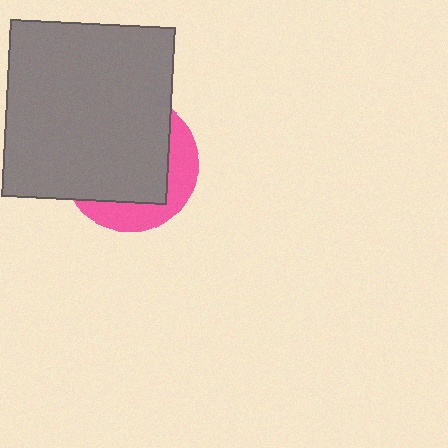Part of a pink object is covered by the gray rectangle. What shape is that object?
It is a circle.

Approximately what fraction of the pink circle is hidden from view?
Roughly 69% of the pink circle is hidden behind the gray rectangle.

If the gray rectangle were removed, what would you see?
You would see the complete pink circle.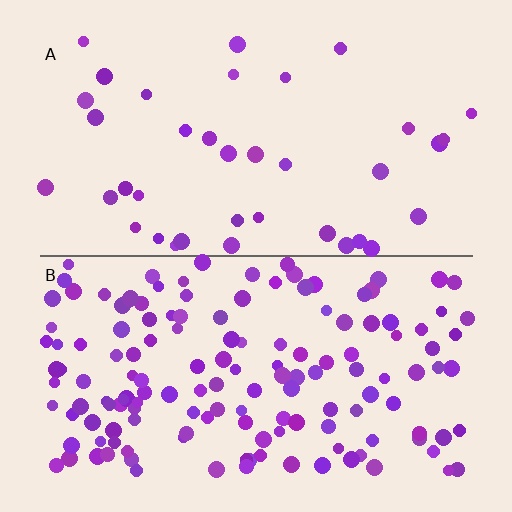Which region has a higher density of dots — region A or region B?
B (the bottom).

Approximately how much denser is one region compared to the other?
Approximately 3.9× — region B over region A.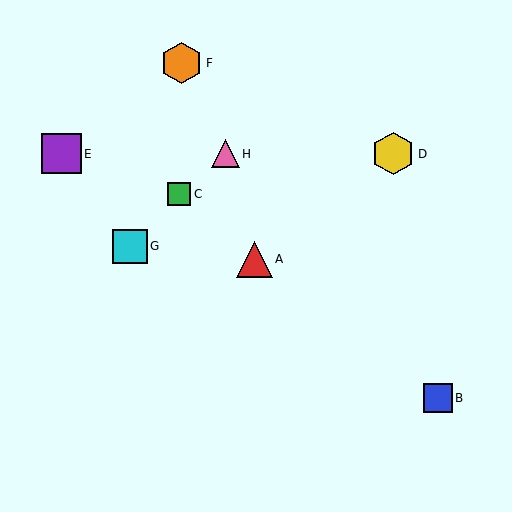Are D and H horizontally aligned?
Yes, both are at y≈154.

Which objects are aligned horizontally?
Objects D, E, H are aligned horizontally.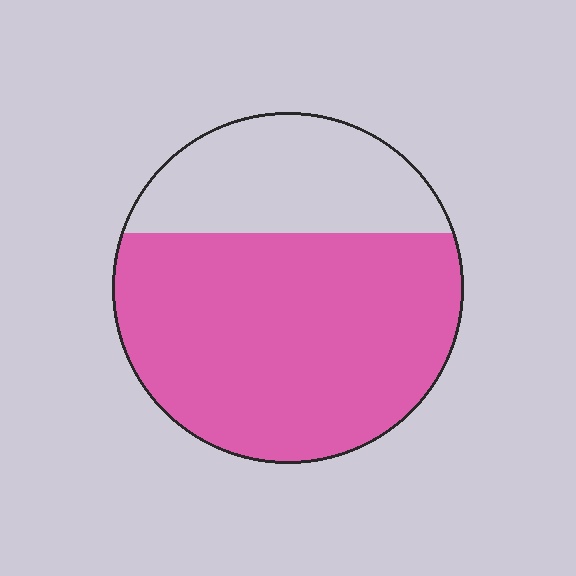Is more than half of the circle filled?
Yes.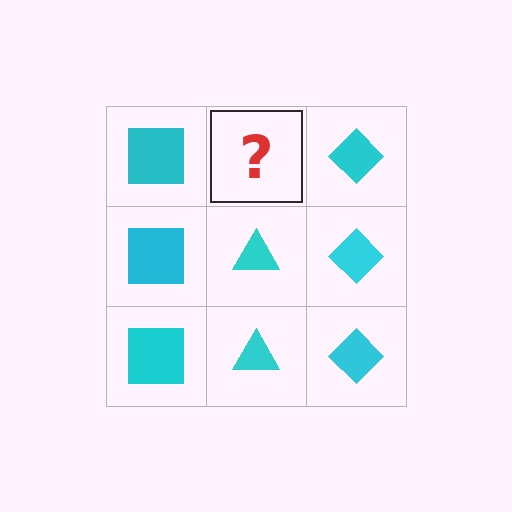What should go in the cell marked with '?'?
The missing cell should contain a cyan triangle.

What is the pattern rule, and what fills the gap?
The rule is that each column has a consistent shape. The gap should be filled with a cyan triangle.